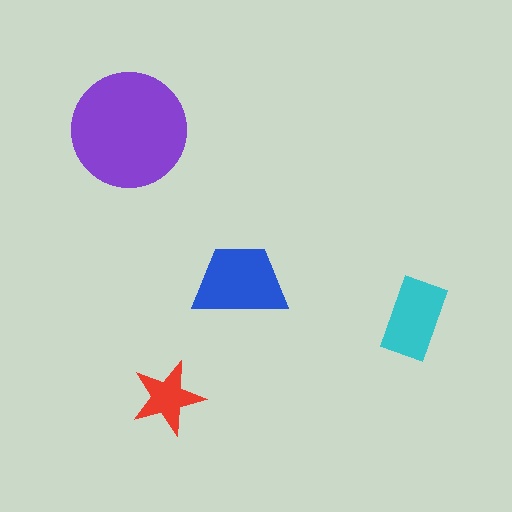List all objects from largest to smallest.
The purple circle, the blue trapezoid, the cyan rectangle, the red star.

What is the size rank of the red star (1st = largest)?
4th.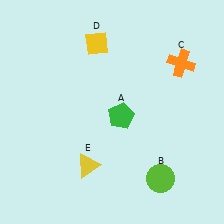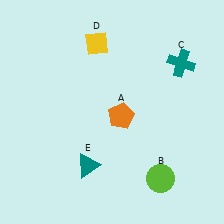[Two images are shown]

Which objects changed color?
A changed from green to orange. C changed from orange to teal. E changed from yellow to teal.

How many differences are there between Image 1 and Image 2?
There are 3 differences between the two images.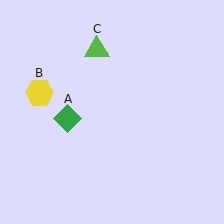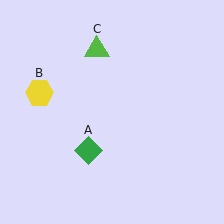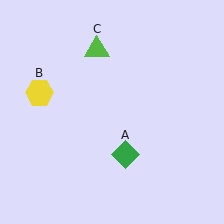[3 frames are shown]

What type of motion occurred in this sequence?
The green diamond (object A) rotated counterclockwise around the center of the scene.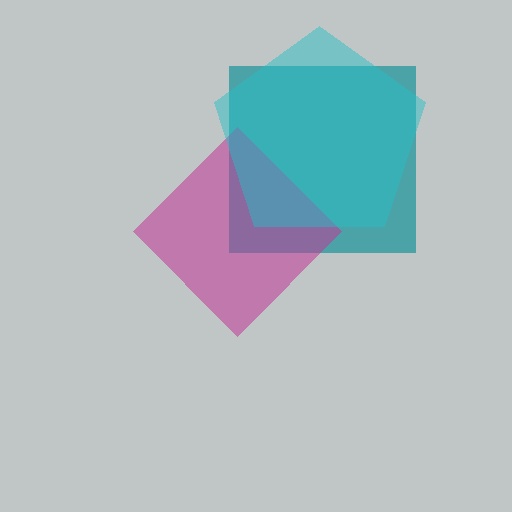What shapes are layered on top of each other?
The layered shapes are: a teal square, a magenta diamond, a cyan pentagon.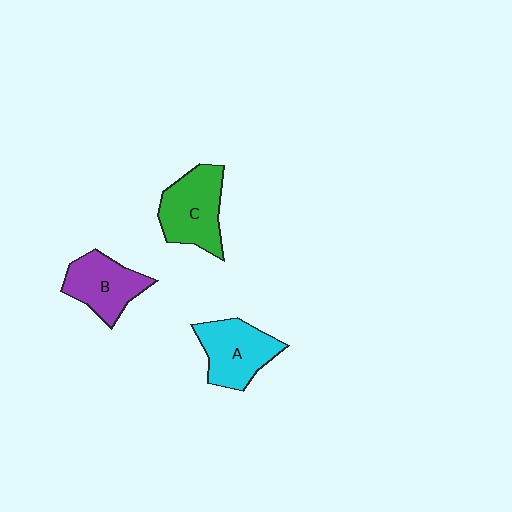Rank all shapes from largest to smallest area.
From largest to smallest: C (green), A (cyan), B (purple).